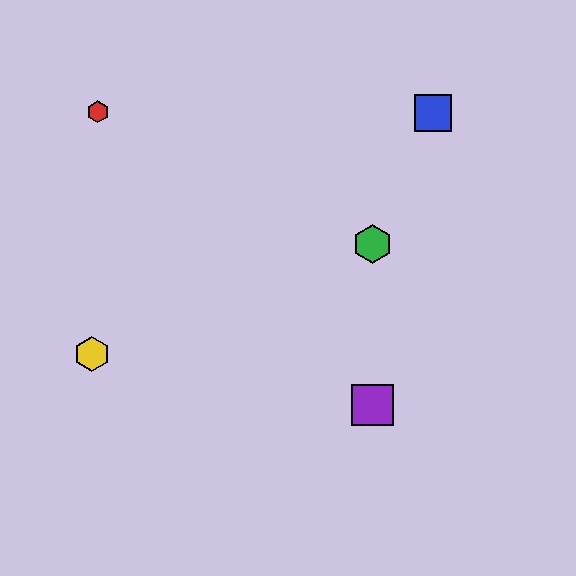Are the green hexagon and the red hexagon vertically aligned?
No, the green hexagon is at x≈372 and the red hexagon is at x≈98.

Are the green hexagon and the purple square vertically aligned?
Yes, both are at x≈372.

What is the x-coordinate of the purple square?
The purple square is at x≈372.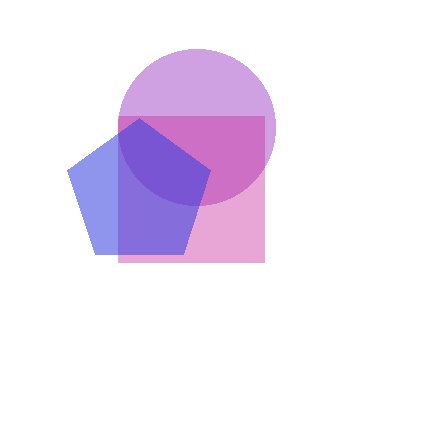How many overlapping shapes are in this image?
There are 3 overlapping shapes in the image.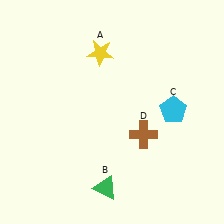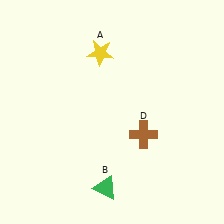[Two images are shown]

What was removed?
The cyan pentagon (C) was removed in Image 2.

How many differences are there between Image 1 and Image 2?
There is 1 difference between the two images.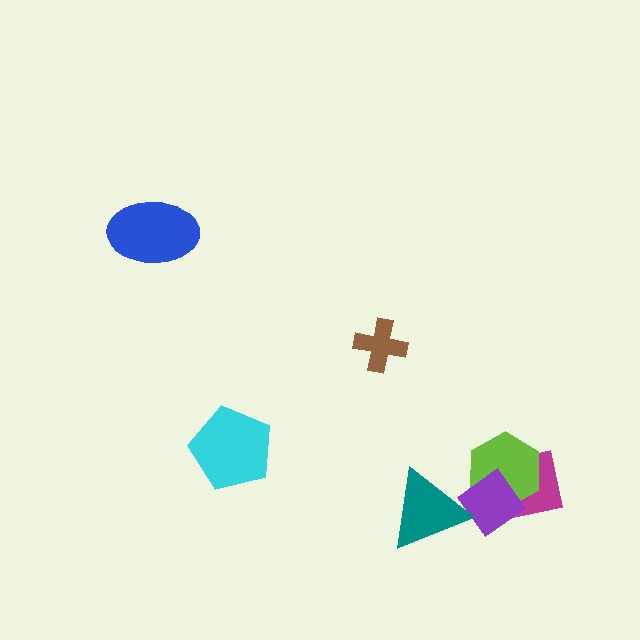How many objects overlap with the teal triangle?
1 object overlaps with the teal triangle.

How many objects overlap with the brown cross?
0 objects overlap with the brown cross.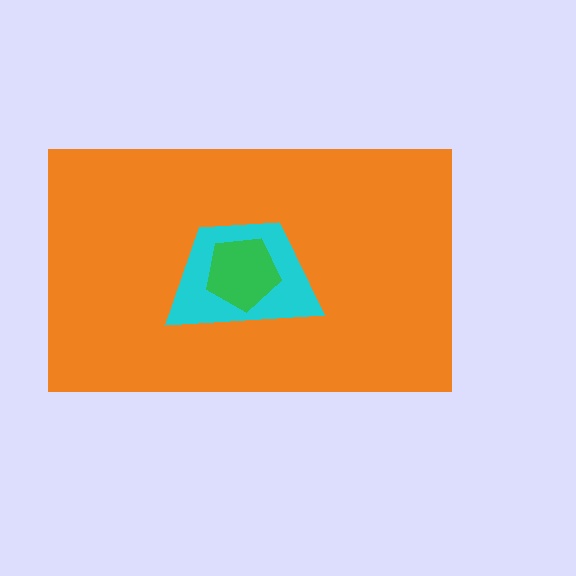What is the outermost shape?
The orange rectangle.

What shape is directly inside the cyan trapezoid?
The green pentagon.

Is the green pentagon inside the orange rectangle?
Yes.